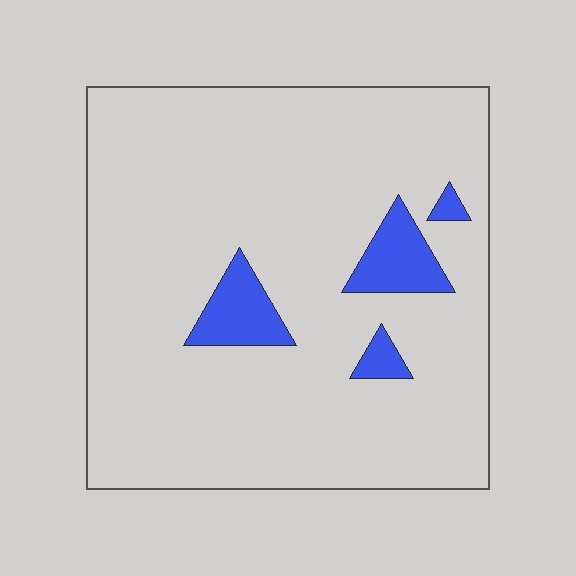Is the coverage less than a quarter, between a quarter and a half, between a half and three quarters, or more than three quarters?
Less than a quarter.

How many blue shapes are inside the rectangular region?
4.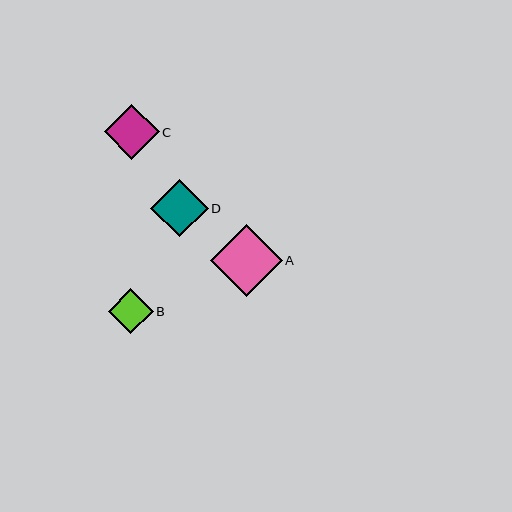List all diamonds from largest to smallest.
From largest to smallest: A, D, C, B.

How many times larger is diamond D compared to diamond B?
Diamond D is approximately 1.3 times the size of diamond B.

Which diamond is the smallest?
Diamond B is the smallest with a size of approximately 45 pixels.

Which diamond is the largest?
Diamond A is the largest with a size of approximately 72 pixels.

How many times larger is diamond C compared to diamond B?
Diamond C is approximately 1.2 times the size of diamond B.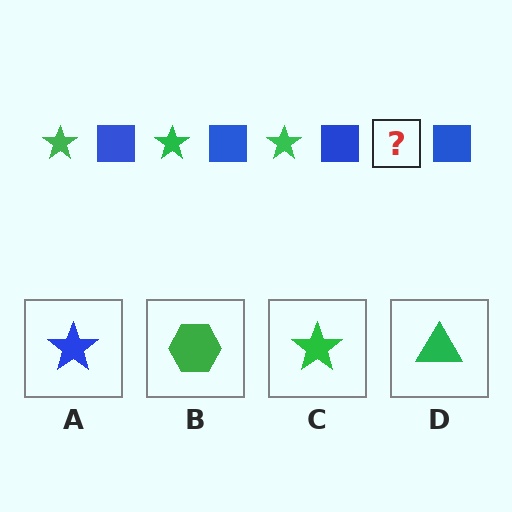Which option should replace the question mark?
Option C.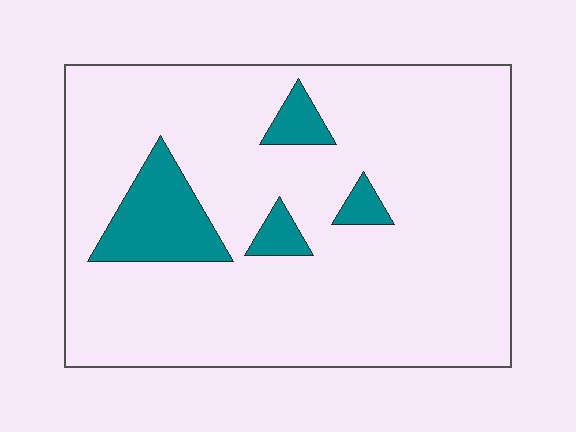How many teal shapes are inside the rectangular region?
4.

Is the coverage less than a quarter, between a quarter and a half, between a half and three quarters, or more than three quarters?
Less than a quarter.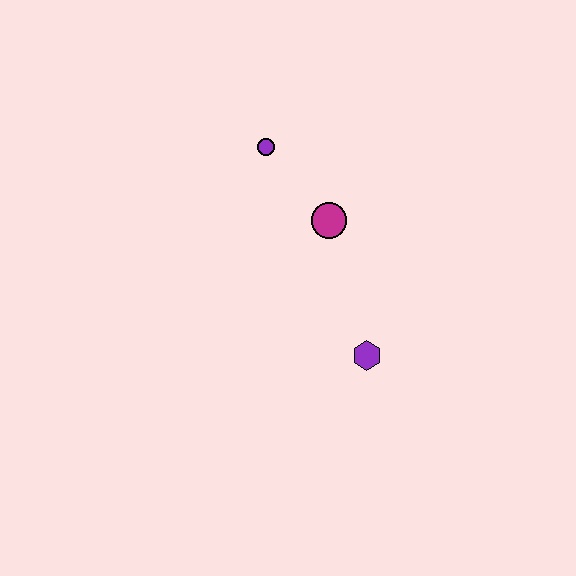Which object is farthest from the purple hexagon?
The purple circle is farthest from the purple hexagon.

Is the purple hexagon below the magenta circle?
Yes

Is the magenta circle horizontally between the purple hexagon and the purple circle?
Yes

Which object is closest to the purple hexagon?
The magenta circle is closest to the purple hexagon.